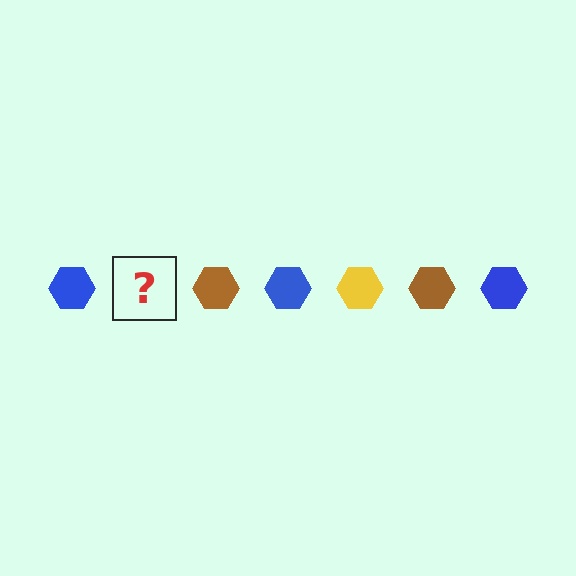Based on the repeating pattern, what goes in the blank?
The blank should be a yellow hexagon.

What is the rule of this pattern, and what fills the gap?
The rule is that the pattern cycles through blue, yellow, brown hexagons. The gap should be filled with a yellow hexagon.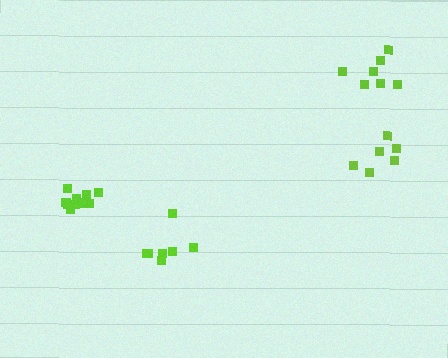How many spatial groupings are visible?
There are 4 spatial groupings.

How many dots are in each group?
Group 1: 7 dots, Group 2: 6 dots, Group 3: 11 dots, Group 4: 7 dots (31 total).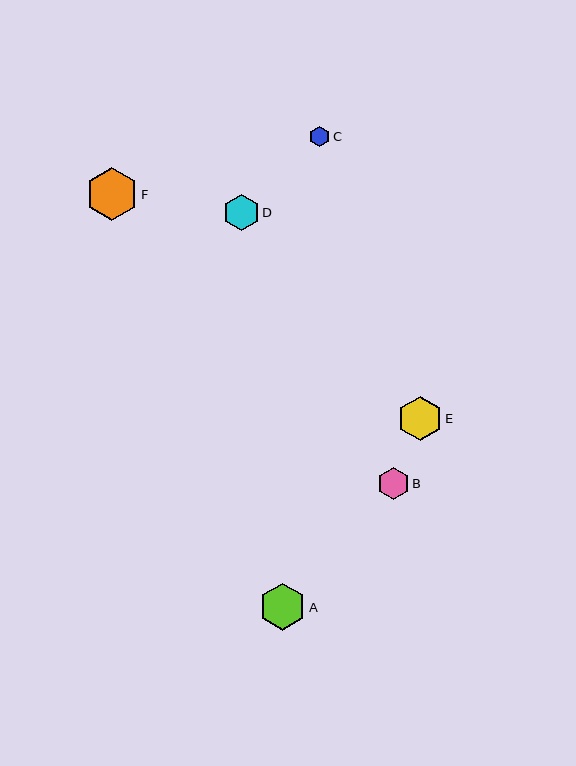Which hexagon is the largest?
Hexagon F is the largest with a size of approximately 53 pixels.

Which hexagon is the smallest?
Hexagon C is the smallest with a size of approximately 20 pixels.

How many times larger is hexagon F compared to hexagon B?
Hexagon F is approximately 1.7 times the size of hexagon B.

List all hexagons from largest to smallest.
From largest to smallest: F, A, E, D, B, C.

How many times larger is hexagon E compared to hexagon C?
Hexagon E is approximately 2.2 times the size of hexagon C.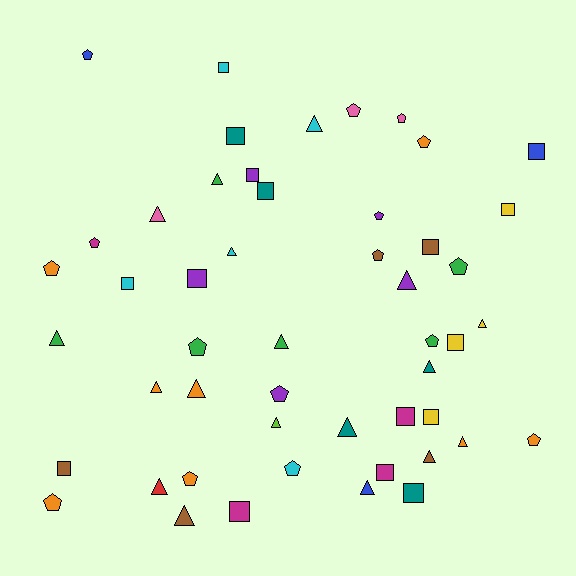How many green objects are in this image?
There are 6 green objects.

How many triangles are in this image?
There are 18 triangles.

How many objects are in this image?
There are 50 objects.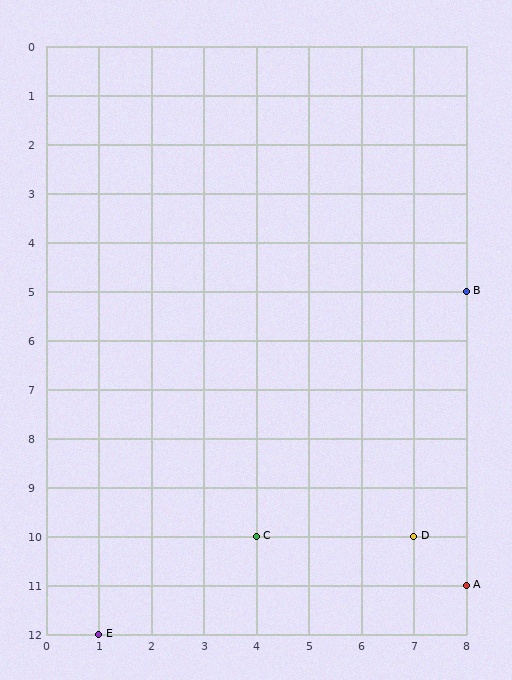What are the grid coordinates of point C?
Point C is at grid coordinates (4, 10).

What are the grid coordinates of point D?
Point D is at grid coordinates (7, 10).